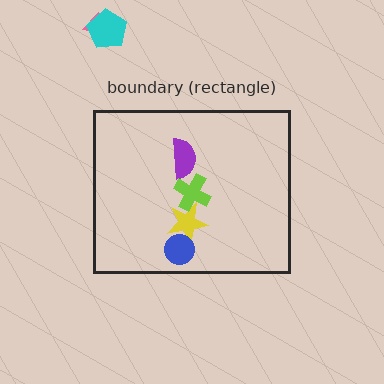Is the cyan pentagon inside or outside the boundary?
Outside.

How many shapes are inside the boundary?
4 inside, 2 outside.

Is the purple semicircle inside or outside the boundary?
Inside.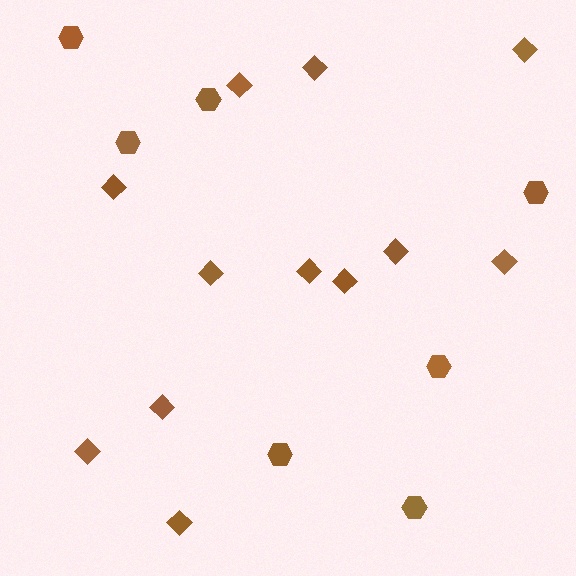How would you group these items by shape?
There are 2 groups: one group of diamonds (12) and one group of hexagons (7).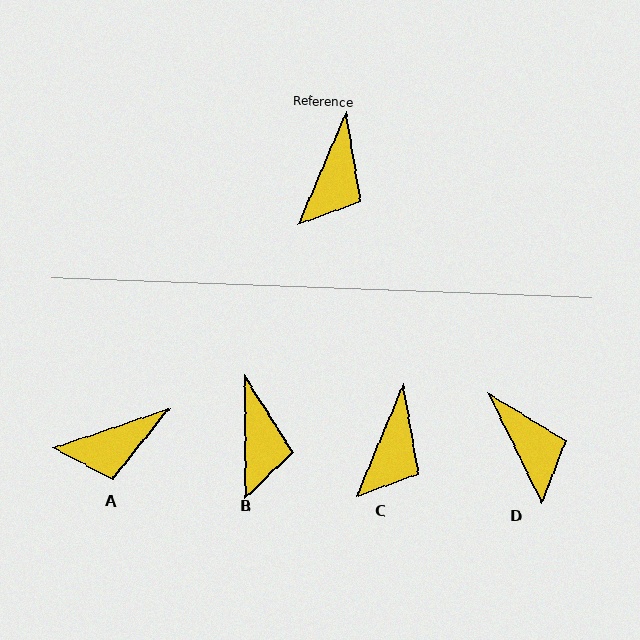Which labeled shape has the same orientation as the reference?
C.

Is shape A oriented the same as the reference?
No, it is off by about 49 degrees.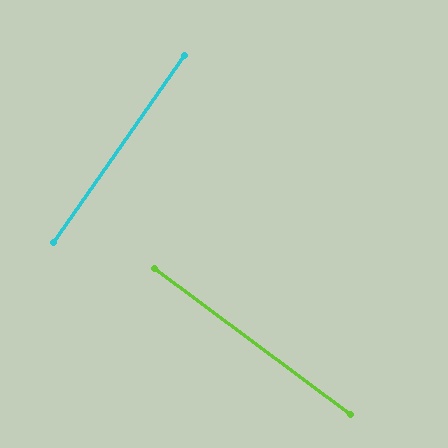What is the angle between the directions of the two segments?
Approximately 88 degrees.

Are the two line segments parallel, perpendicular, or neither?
Perpendicular — they meet at approximately 88°.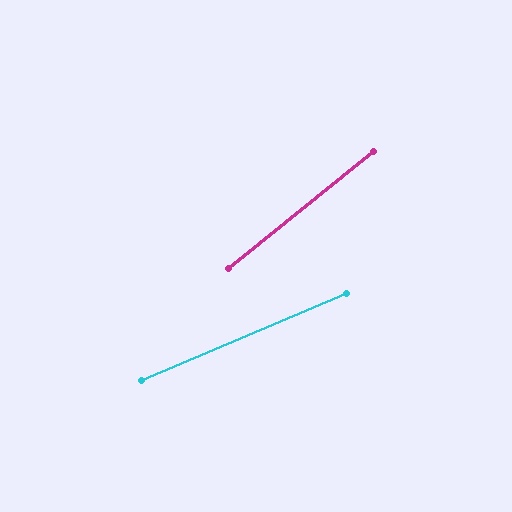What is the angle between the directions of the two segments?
Approximately 16 degrees.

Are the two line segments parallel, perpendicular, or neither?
Neither parallel nor perpendicular — they differ by about 16°.